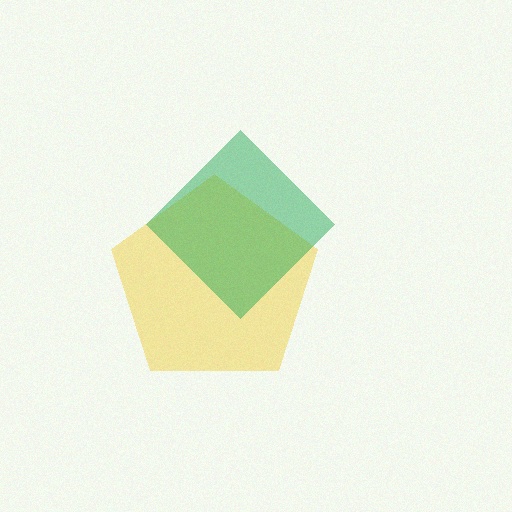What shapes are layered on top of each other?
The layered shapes are: a yellow pentagon, a green diamond.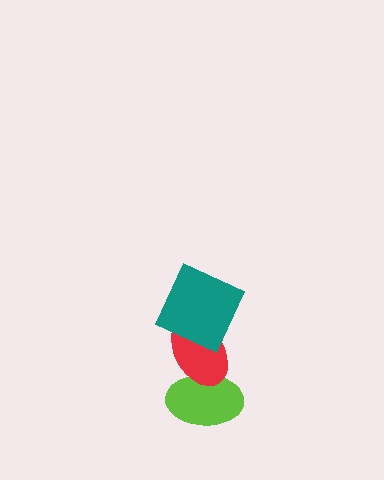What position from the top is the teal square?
The teal square is 1st from the top.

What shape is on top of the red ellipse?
The teal square is on top of the red ellipse.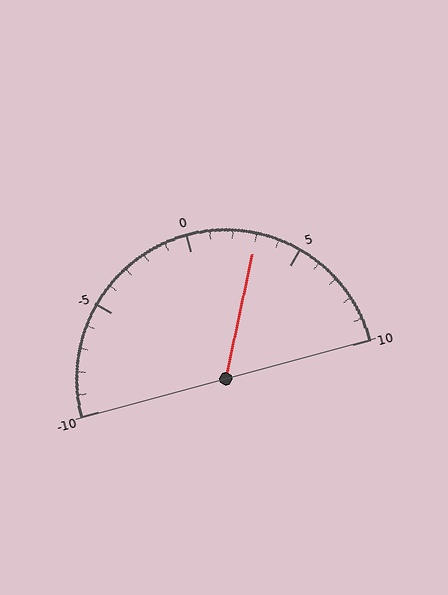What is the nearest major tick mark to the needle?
The nearest major tick mark is 5.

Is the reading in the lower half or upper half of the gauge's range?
The reading is in the upper half of the range (-10 to 10).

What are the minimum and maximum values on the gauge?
The gauge ranges from -10 to 10.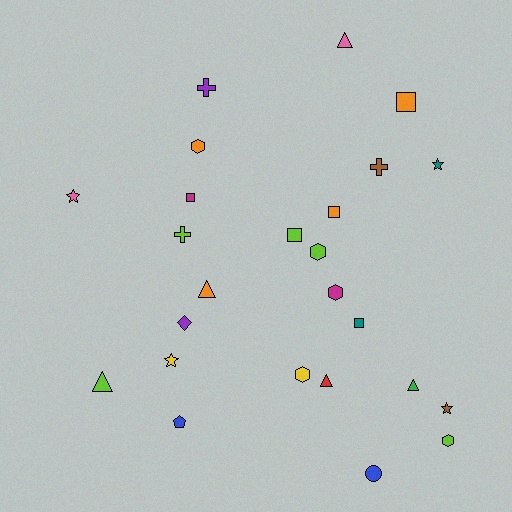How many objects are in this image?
There are 25 objects.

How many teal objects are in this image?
There are 2 teal objects.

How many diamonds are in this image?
There is 1 diamond.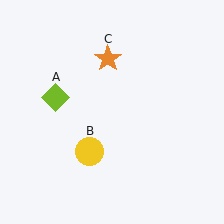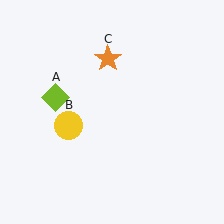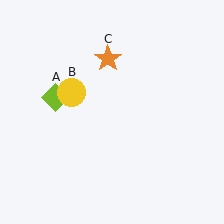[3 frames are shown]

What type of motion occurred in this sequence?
The yellow circle (object B) rotated clockwise around the center of the scene.